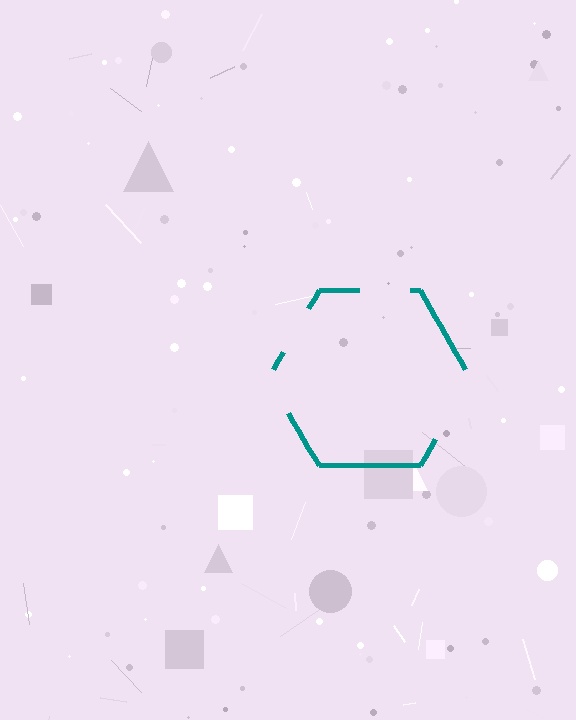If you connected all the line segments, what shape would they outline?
They would outline a hexagon.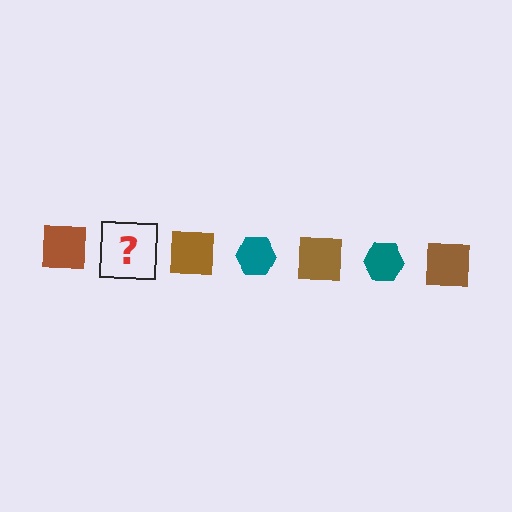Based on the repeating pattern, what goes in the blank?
The blank should be a teal hexagon.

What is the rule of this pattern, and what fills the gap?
The rule is that the pattern alternates between brown square and teal hexagon. The gap should be filled with a teal hexagon.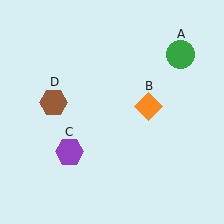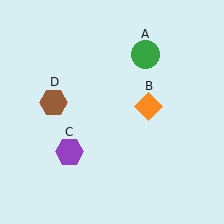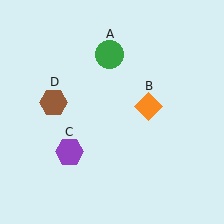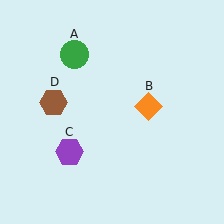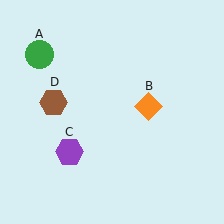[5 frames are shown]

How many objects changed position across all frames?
1 object changed position: green circle (object A).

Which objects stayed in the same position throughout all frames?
Orange diamond (object B) and purple hexagon (object C) and brown hexagon (object D) remained stationary.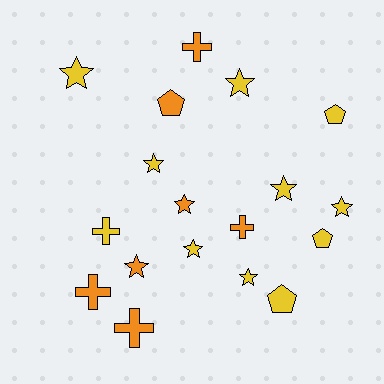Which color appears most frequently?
Yellow, with 11 objects.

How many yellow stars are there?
There are 7 yellow stars.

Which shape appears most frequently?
Star, with 9 objects.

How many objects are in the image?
There are 18 objects.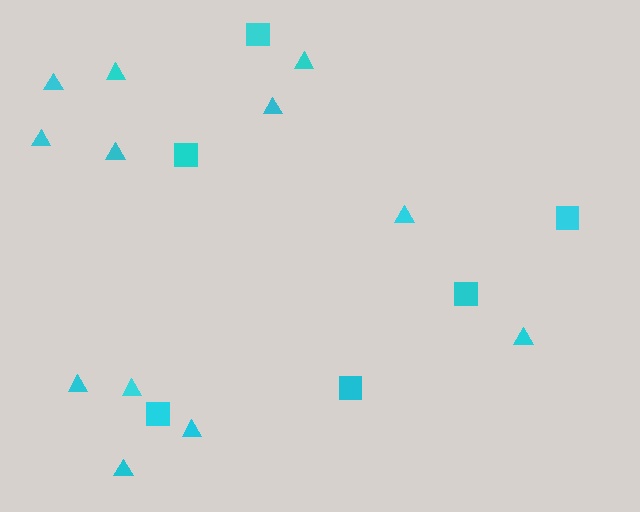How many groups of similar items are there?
There are 2 groups: one group of squares (6) and one group of triangles (12).